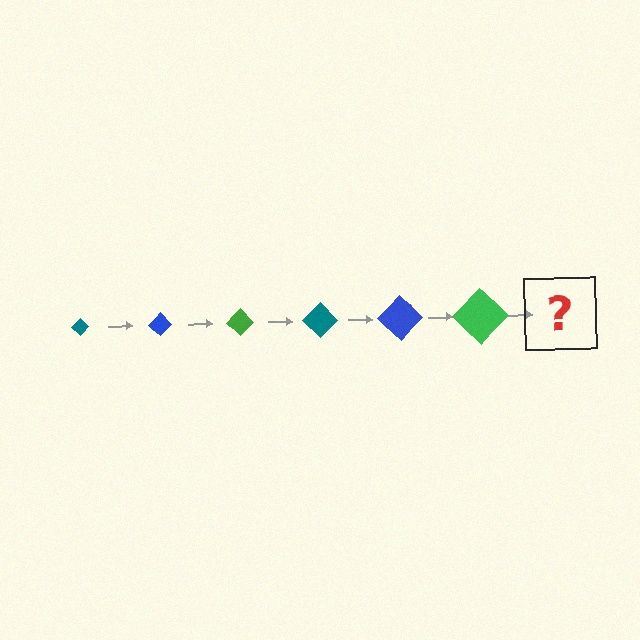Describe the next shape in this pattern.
It should be a teal diamond, larger than the previous one.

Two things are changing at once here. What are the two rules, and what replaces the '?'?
The two rules are that the diamond grows larger each step and the color cycles through teal, blue, and green. The '?' should be a teal diamond, larger than the previous one.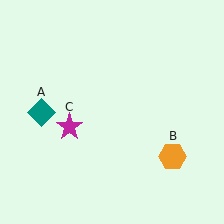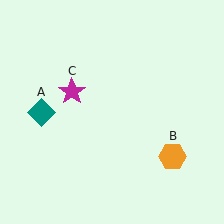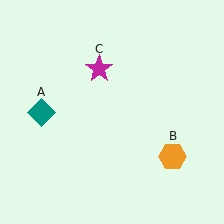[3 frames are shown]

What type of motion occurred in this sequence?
The magenta star (object C) rotated clockwise around the center of the scene.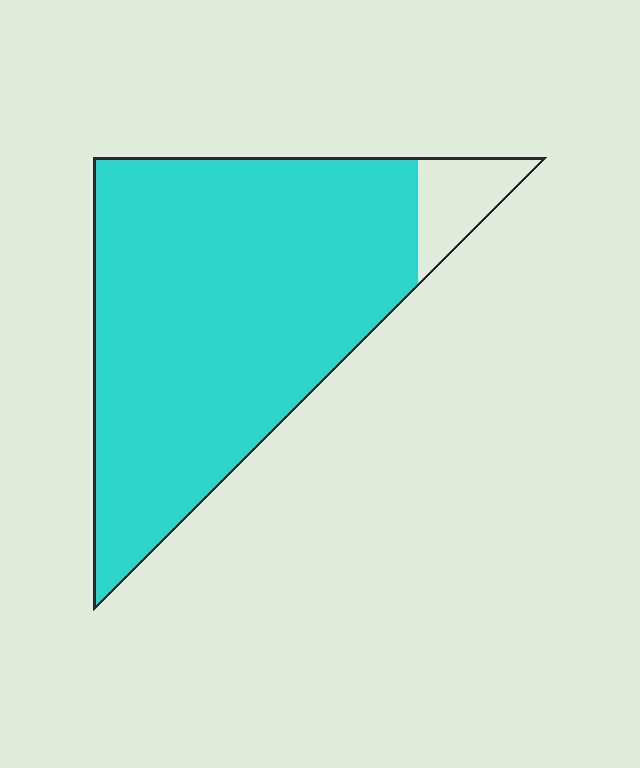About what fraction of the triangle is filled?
About nine tenths (9/10).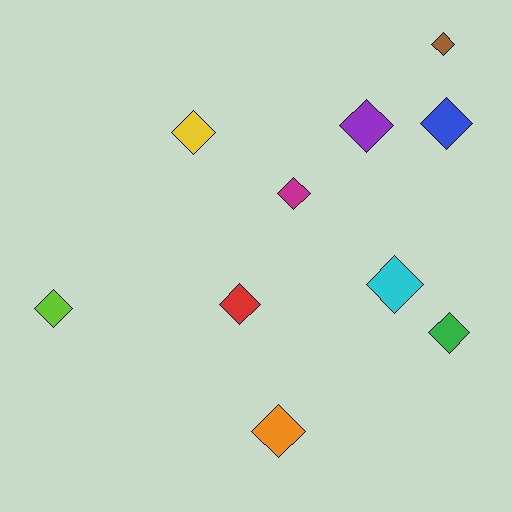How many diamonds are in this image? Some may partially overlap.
There are 10 diamonds.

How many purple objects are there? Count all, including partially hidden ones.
There is 1 purple object.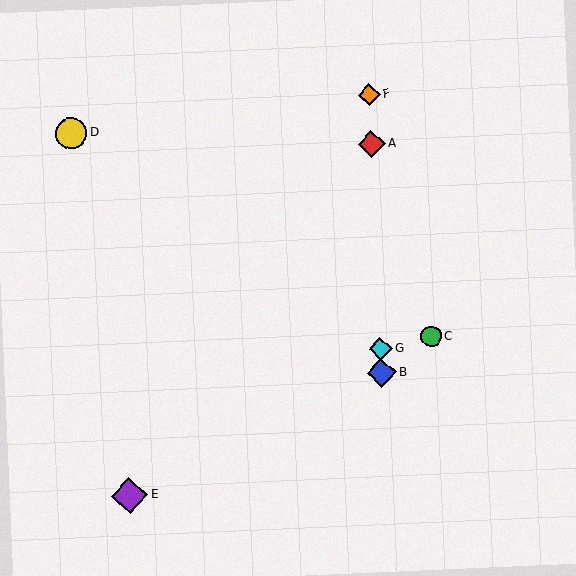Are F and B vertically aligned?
Yes, both are at x≈369.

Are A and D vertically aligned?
No, A is at x≈371 and D is at x≈72.